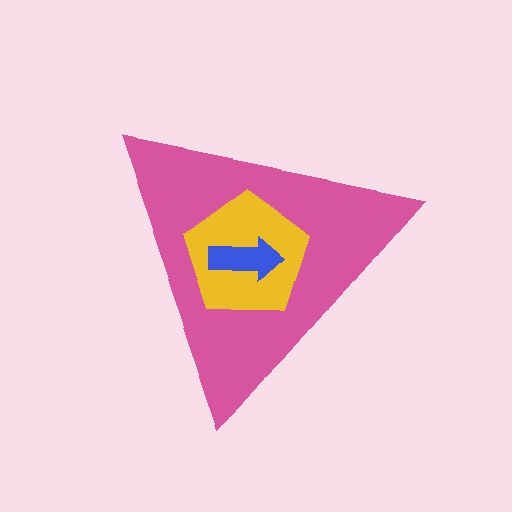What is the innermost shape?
The blue arrow.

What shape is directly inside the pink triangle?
The yellow pentagon.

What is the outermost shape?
The pink triangle.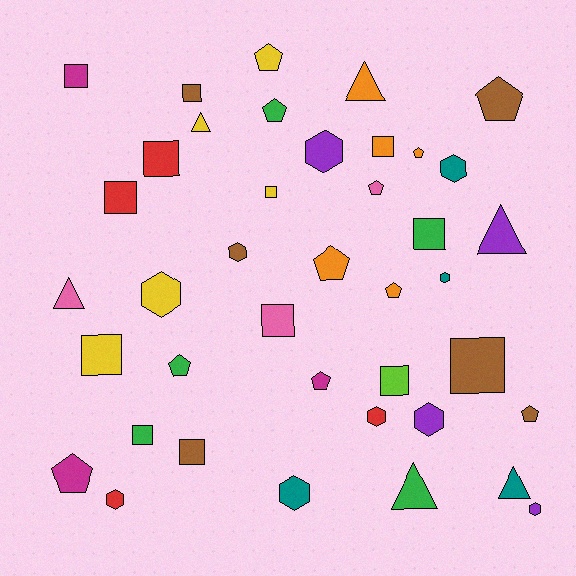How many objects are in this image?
There are 40 objects.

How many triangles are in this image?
There are 6 triangles.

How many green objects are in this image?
There are 5 green objects.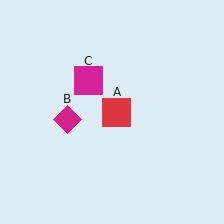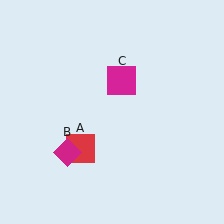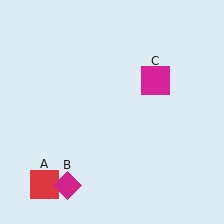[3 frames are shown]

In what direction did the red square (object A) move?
The red square (object A) moved down and to the left.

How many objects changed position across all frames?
3 objects changed position: red square (object A), magenta diamond (object B), magenta square (object C).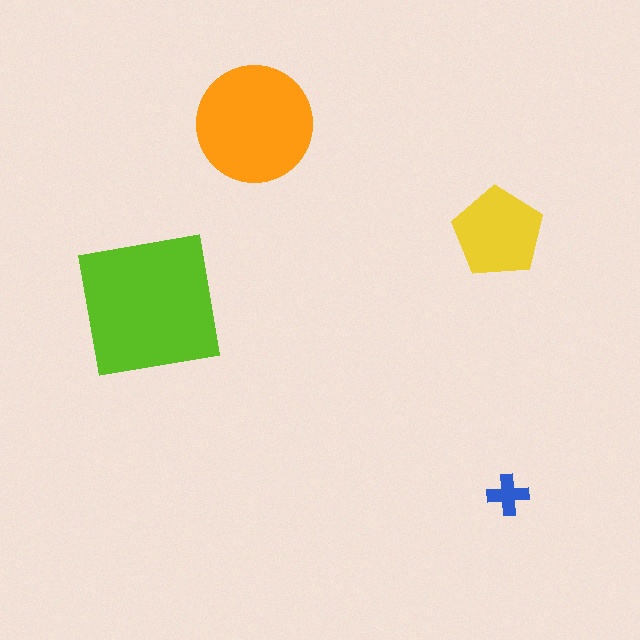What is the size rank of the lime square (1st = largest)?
1st.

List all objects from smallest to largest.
The blue cross, the yellow pentagon, the orange circle, the lime square.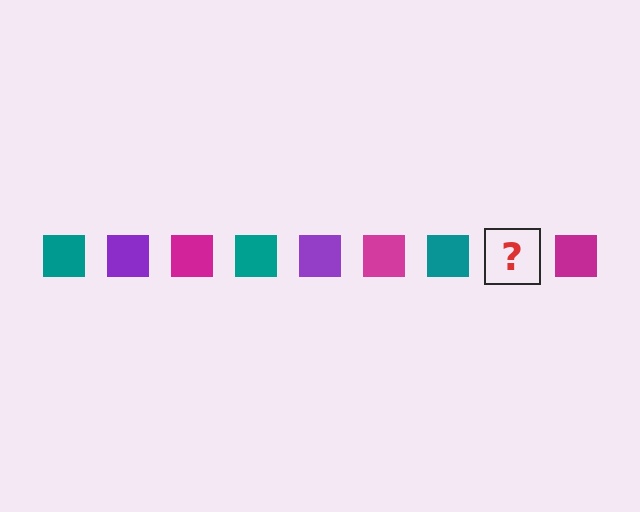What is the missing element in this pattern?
The missing element is a purple square.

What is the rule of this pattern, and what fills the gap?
The rule is that the pattern cycles through teal, purple, magenta squares. The gap should be filled with a purple square.